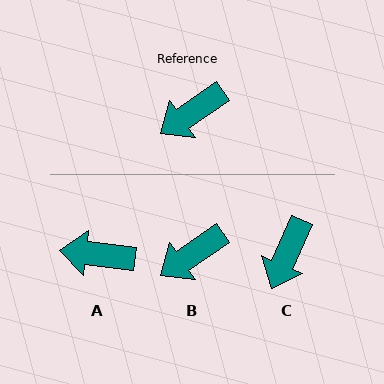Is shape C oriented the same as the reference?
No, it is off by about 32 degrees.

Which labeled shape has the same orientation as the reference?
B.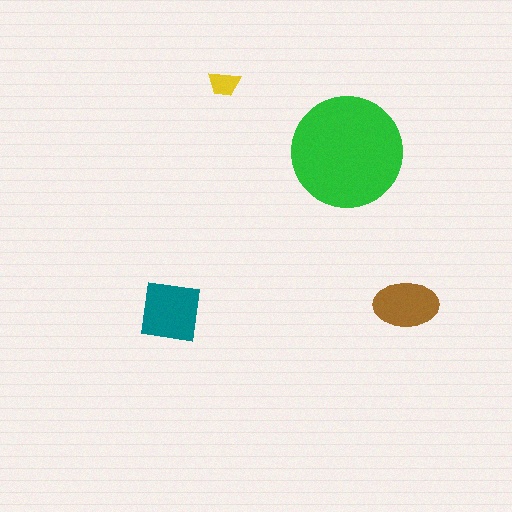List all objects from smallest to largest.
The yellow trapezoid, the brown ellipse, the teal square, the green circle.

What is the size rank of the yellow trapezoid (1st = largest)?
4th.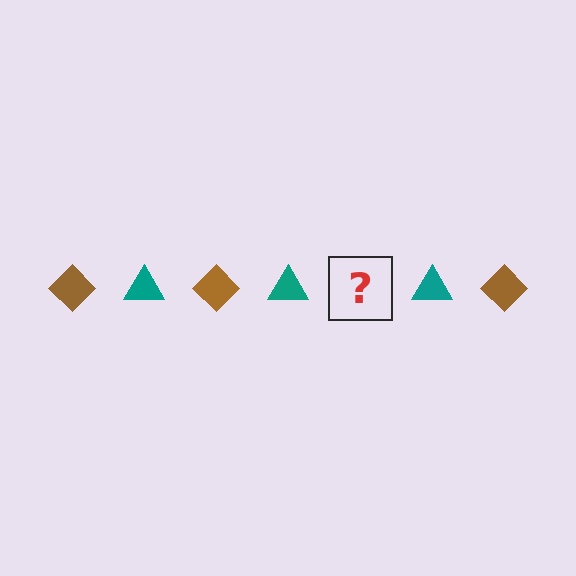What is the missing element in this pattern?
The missing element is a brown diamond.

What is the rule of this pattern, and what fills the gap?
The rule is that the pattern alternates between brown diamond and teal triangle. The gap should be filled with a brown diamond.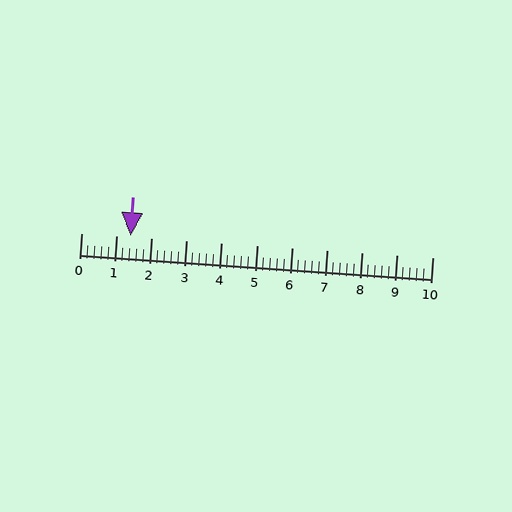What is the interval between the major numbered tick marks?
The major tick marks are spaced 1 units apart.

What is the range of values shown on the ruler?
The ruler shows values from 0 to 10.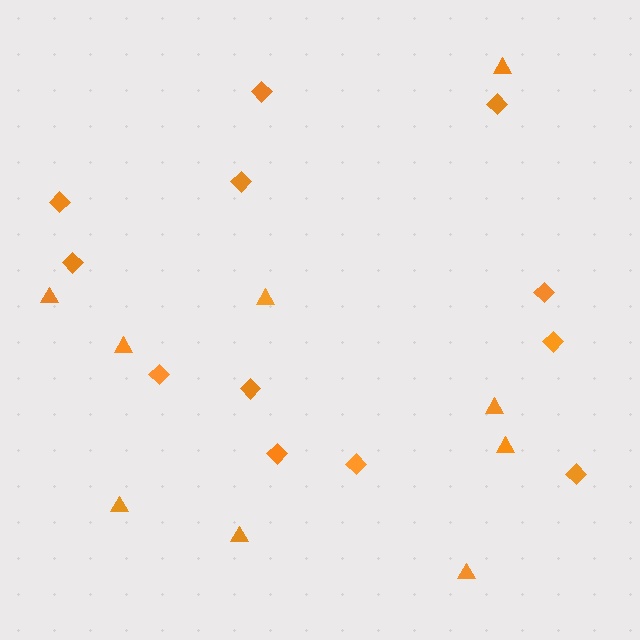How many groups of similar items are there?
There are 2 groups: one group of triangles (9) and one group of diamonds (12).